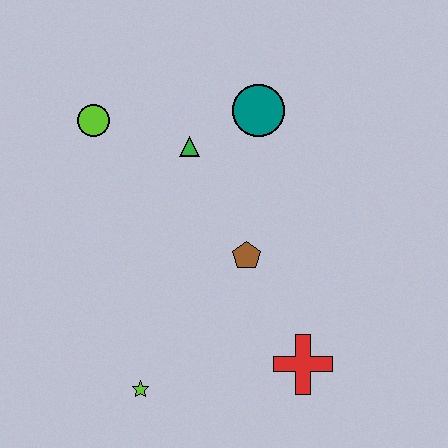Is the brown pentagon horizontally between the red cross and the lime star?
Yes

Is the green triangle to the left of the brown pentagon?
Yes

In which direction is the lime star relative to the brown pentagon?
The lime star is below the brown pentagon.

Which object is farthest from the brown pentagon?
The lime circle is farthest from the brown pentagon.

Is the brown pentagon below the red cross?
No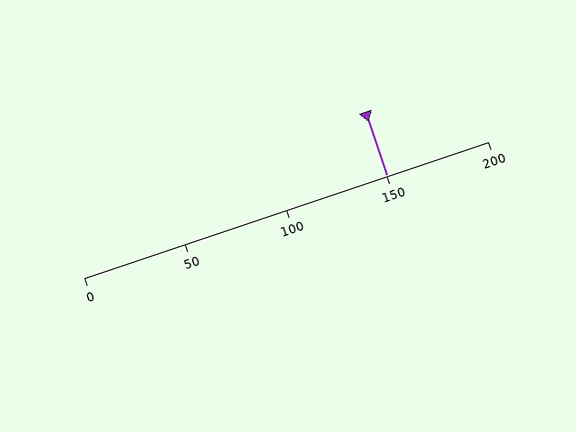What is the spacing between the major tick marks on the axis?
The major ticks are spaced 50 apart.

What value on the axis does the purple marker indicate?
The marker indicates approximately 150.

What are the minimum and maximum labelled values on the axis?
The axis runs from 0 to 200.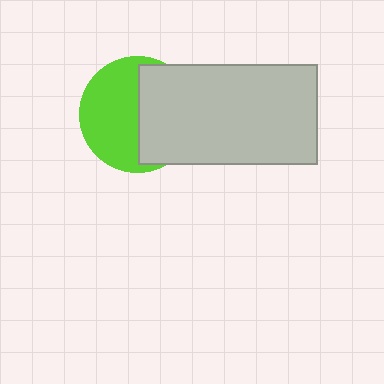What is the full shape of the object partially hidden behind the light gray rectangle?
The partially hidden object is a lime circle.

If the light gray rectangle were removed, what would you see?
You would see the complete lime circle.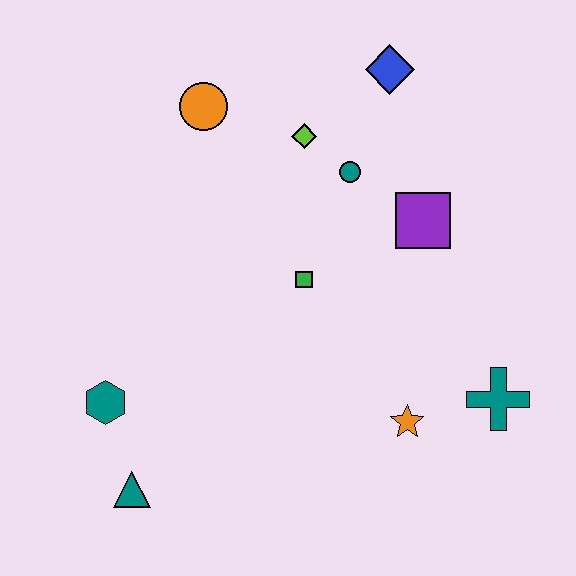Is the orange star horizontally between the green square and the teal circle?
No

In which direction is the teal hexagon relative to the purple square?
The teal hexagon is to the left of the purple square.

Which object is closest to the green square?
The teal circle is closest to the green square.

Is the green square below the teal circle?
Yes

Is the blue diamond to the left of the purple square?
Yes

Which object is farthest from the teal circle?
The teal triangle is farthest from the teal circle.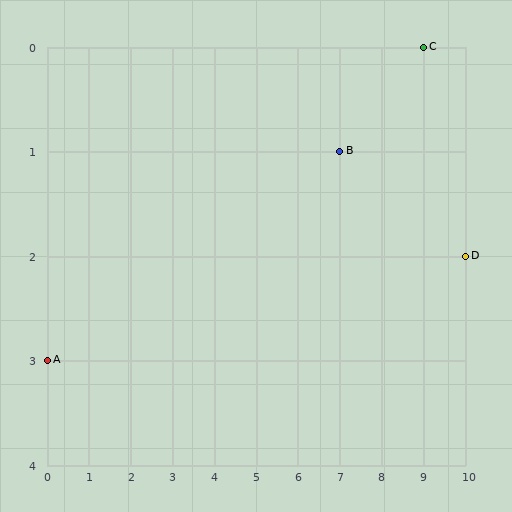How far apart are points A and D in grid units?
Points A and D are 10 columns and 1 row apart (about 10.0 grid units diagonally).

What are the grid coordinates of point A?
Point A is at grid coordinates (0, 3).